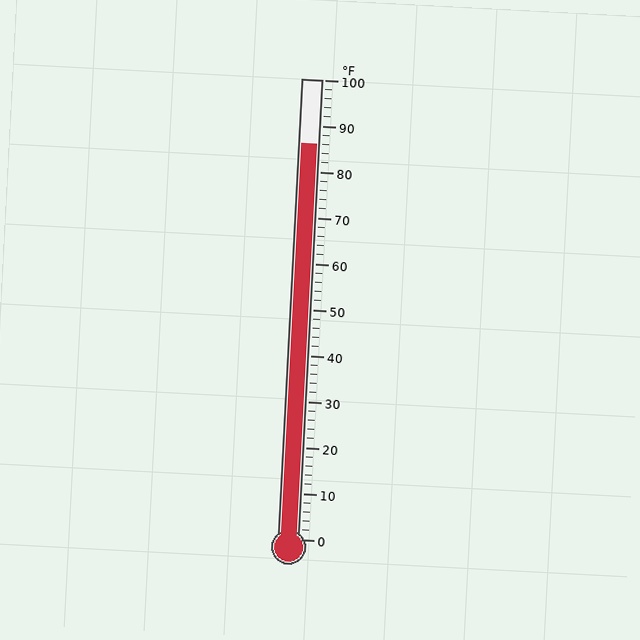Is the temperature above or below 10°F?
The temperature is above 10°F.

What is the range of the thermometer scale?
The thermometer scale ranges from 0°F to 100°F.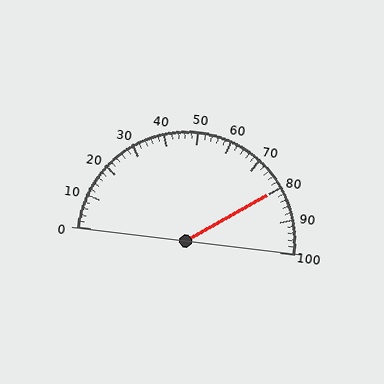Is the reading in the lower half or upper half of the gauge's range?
The reading is in the upper half of the range (0 to 100).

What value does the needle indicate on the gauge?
The needle indicates approximately 80.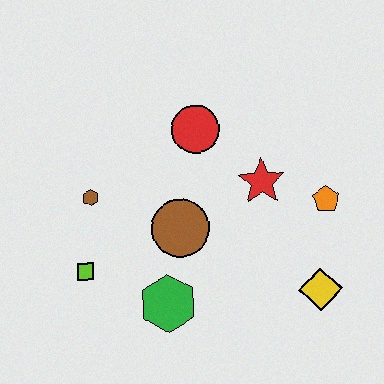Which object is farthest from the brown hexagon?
The yellow diamond is farthest from the brown hexagon.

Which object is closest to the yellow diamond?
The orange pentagon is closest to the yellow diamond.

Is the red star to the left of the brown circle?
No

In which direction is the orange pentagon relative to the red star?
The orange pentagon is to the right of the red star.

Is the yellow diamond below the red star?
Yes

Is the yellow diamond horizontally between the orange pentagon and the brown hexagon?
Yes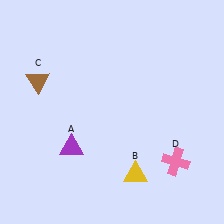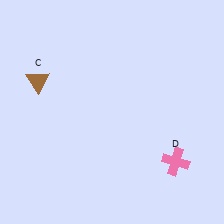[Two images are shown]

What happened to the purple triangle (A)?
The purple triangle (A) was removed in Image 2. It was in the bottom-left area of Image 1.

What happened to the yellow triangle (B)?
The yellow triangle (B) was removed in Image 2. It was in the bottom-right area of Image 1.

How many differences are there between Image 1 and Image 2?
There are 2 differences between the two images.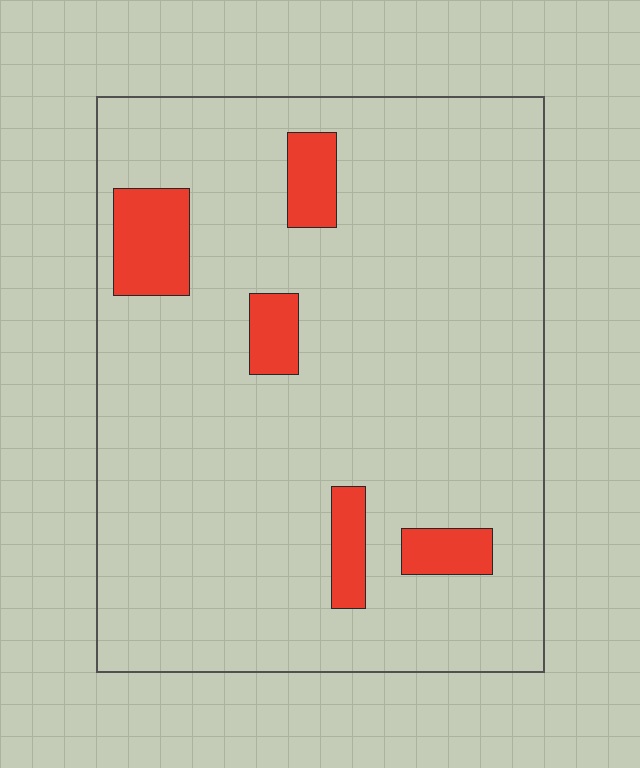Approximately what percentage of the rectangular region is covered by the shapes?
Approximately 10%.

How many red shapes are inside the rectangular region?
5.